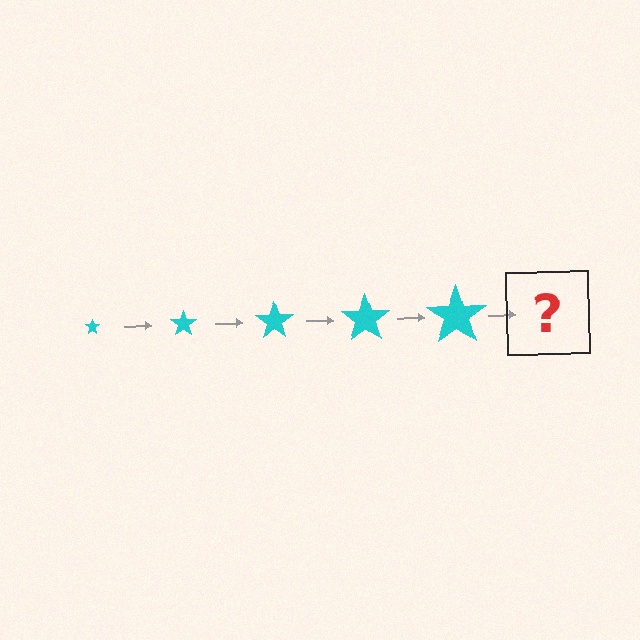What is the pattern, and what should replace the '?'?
The pattern is that the star gets progressively larger each step. The '?' should be a cyan star, larger than the previous one.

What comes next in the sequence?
The next element should be a cyan star, larger than the previous one.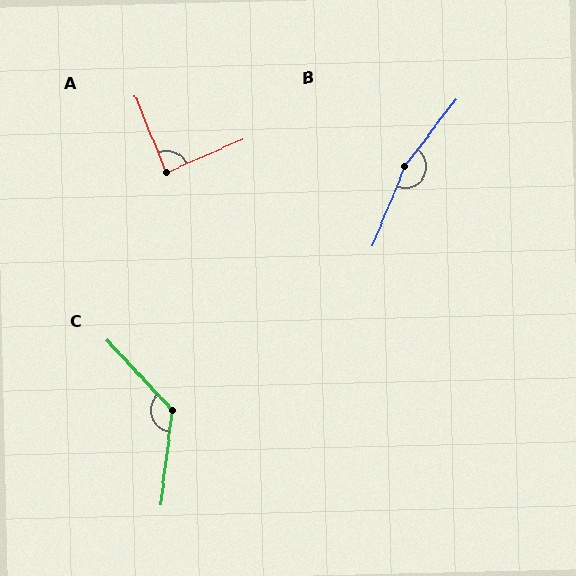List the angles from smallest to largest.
A (89°), C (131°), B (165°).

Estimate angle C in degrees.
Approximately 131 degrees.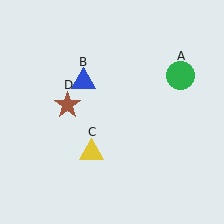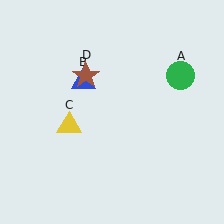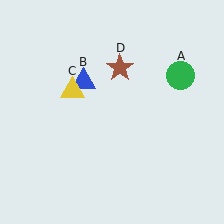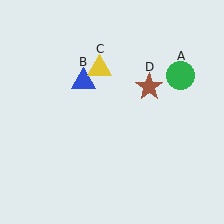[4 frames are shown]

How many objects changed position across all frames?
2 objects changed position: yellow triangle (object C), brown star (object D).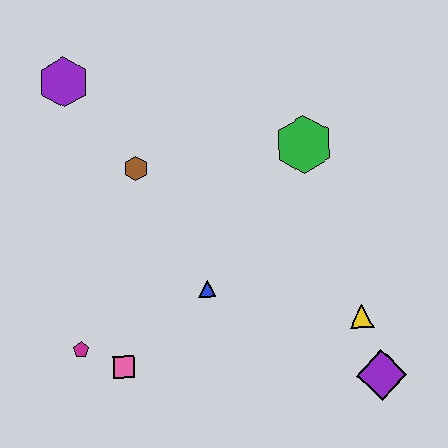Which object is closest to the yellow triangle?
The purple diamond is closest to the yellow triangle.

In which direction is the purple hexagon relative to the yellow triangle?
The purple hexagon is to the left of the yellow triangle.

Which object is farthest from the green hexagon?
The magenta pentagon is farthest from the green hexagon.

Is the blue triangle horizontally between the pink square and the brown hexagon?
No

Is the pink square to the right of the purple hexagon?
Yes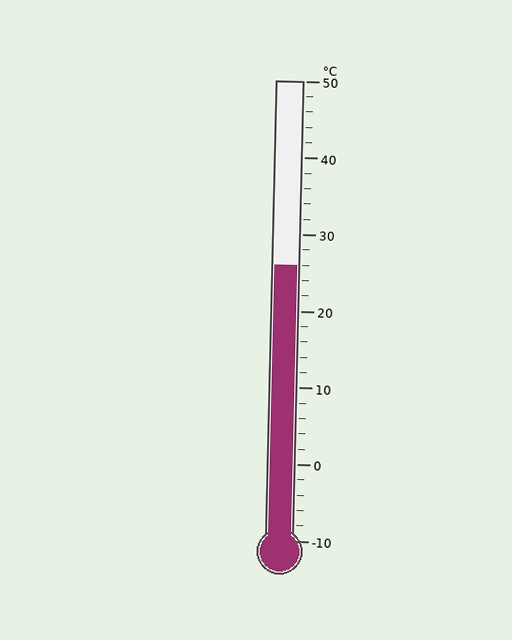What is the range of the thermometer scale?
The thermometer scale ranges from -10°C to 50°C.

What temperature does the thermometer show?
The thermometer shows approximately 26°C.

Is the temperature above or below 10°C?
The temperature is above 10°C.